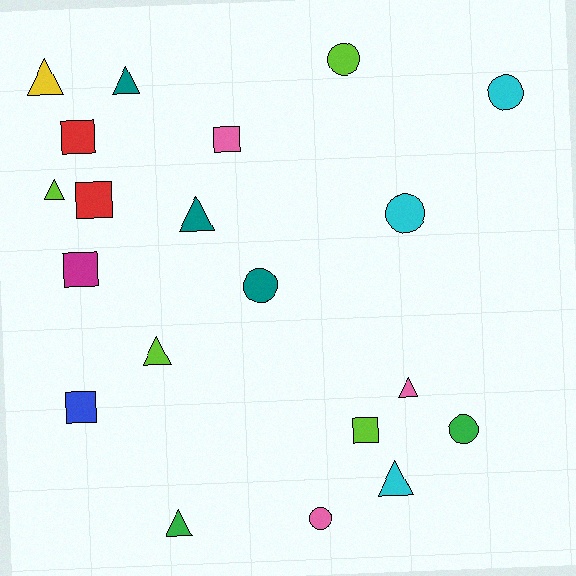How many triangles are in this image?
There are 8 triangles.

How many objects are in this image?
There are 20 objects.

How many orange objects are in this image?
There are no orange objects.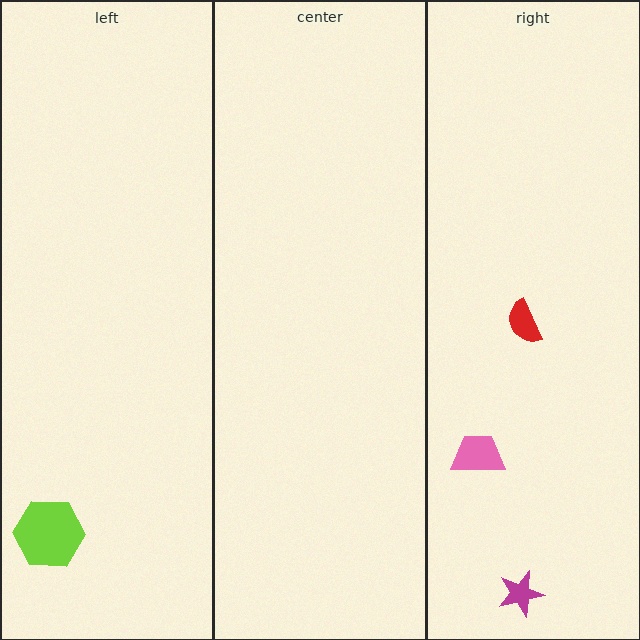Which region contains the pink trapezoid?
The right region.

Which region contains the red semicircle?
The right region.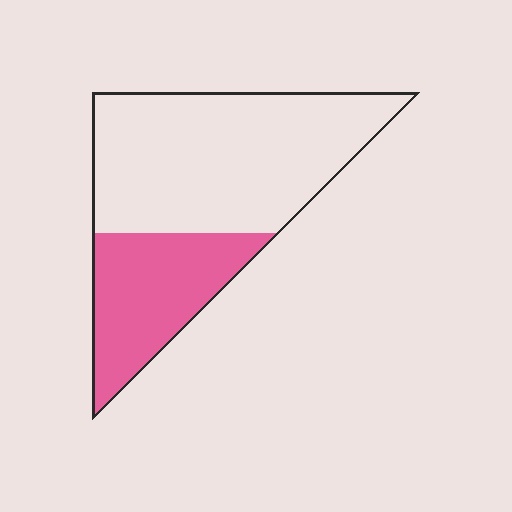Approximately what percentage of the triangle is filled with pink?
Approximately 35%.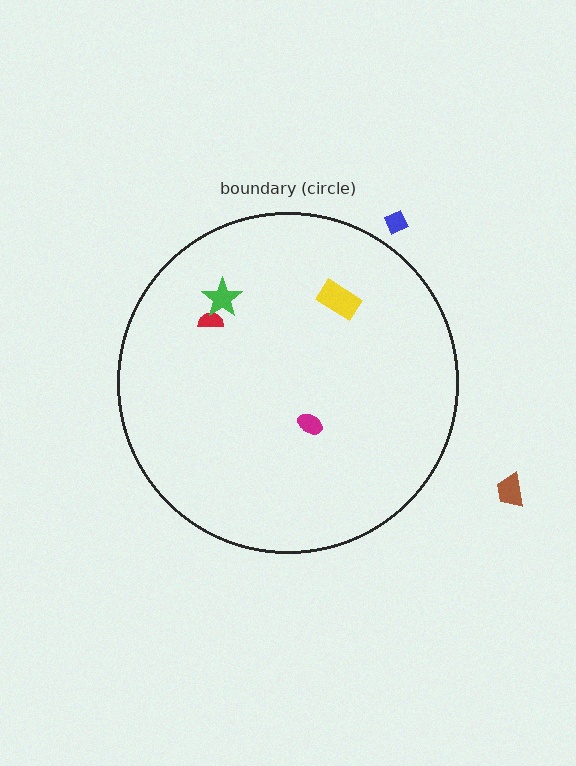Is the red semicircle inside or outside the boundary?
Inside.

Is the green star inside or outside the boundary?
Inside.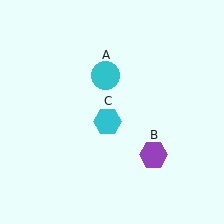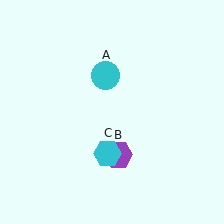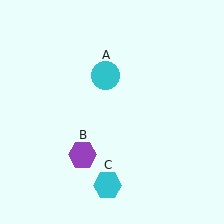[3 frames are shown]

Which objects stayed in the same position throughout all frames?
Cyan circle (object A) remained stationary.